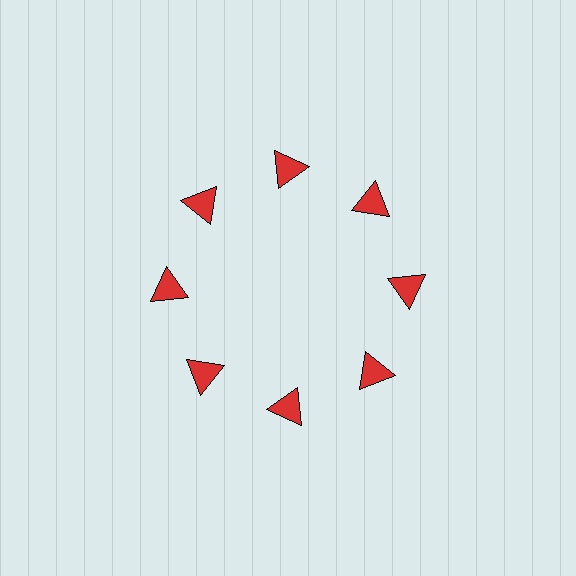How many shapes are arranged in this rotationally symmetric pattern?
There are 8 shapes, arranged in 8 groups of 1.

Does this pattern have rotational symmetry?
Yes, this pattern has 8-fold rotational symmetry. It looks the same after rotating 45 degrees around the center.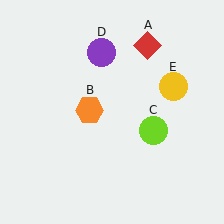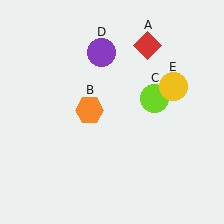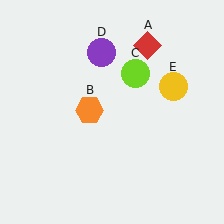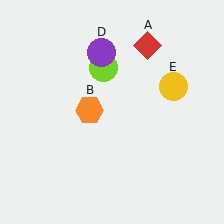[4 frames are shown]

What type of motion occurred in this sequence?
The lime circle (object C) rotated counterclockwise around the center of the scene.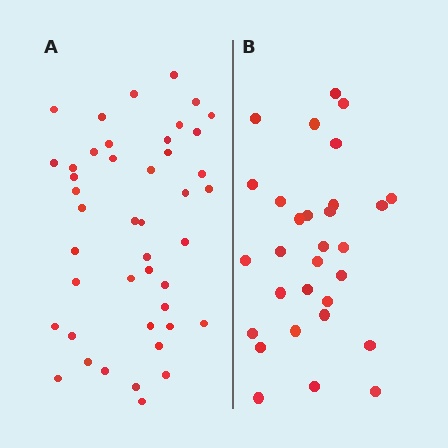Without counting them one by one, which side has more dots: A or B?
Region A (the left region) has more dots.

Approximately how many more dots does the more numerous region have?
Region A has approximately 15 more dots than region B.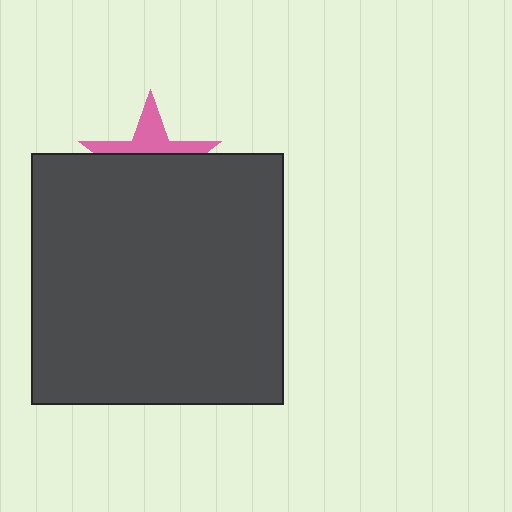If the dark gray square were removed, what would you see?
You would see the complete pink star.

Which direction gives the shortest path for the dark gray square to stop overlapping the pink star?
Moving down gives the shortest separation.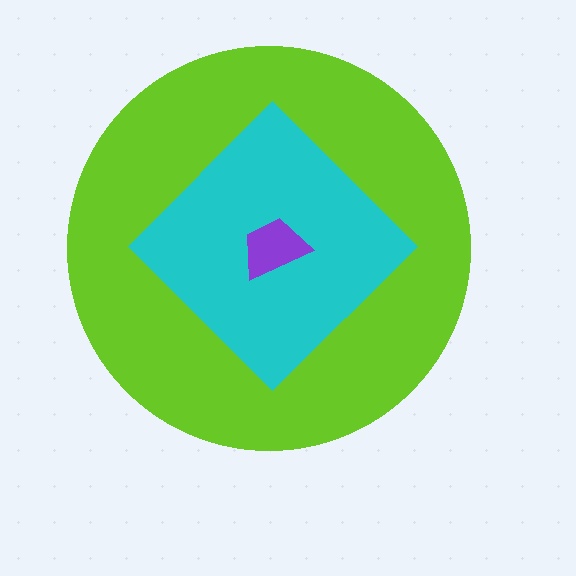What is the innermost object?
The purple trapezoid.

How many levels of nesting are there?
3.